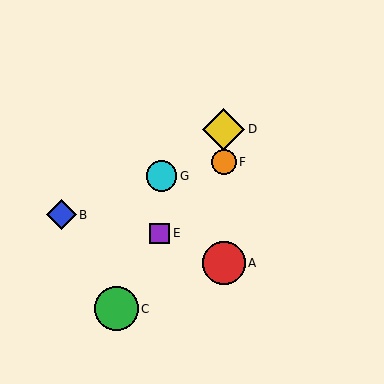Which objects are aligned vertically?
Objects A, D, F are aligned vertically.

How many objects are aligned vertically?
3 objects (A, D, F) are aligned vertically.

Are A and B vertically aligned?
No, A is at x≈224 and B is at x≈61.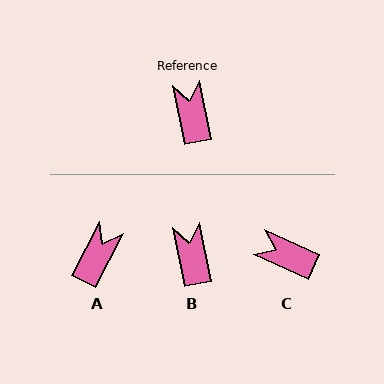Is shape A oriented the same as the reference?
No, it is off by about 39 degrees.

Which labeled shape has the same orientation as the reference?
B.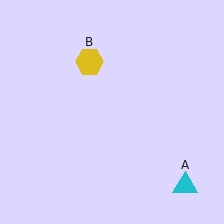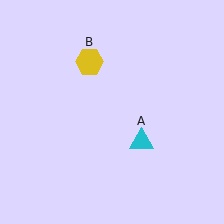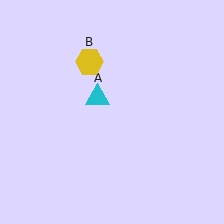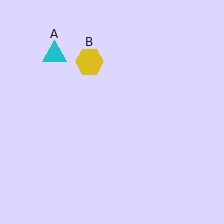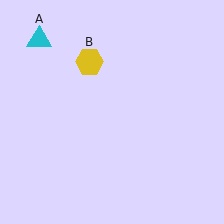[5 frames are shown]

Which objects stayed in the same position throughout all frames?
Yellow hexagon (object B) remained stationary.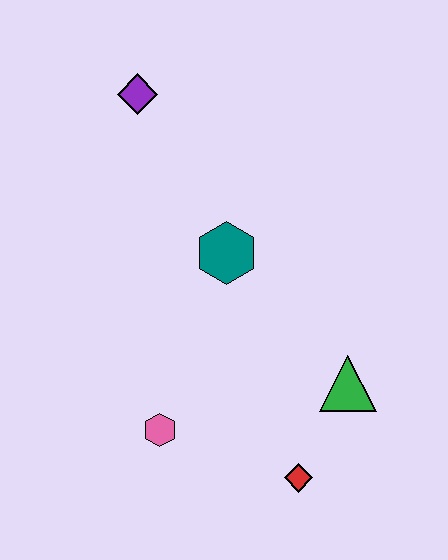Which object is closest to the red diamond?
The green triangle is closest to the red diamond.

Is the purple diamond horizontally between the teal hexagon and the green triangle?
No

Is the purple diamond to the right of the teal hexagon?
No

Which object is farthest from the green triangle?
The purple diamond is farthest from the green triangle.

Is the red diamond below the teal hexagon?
Yes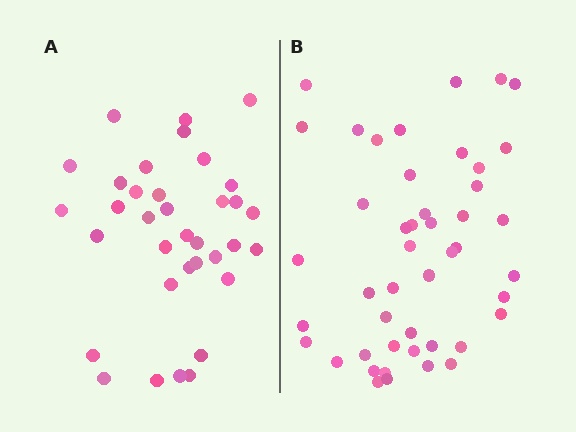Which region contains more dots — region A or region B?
Region B (the right region) has more dots.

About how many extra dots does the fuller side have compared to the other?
Region B has roughly 12 or so more dots than region A.